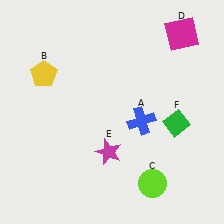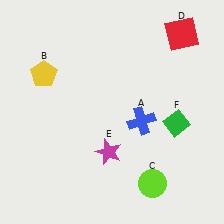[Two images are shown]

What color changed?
The square (D) changed from magenta in Image 1 to red in Image 2.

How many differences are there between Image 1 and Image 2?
There is 1 difference between the two images.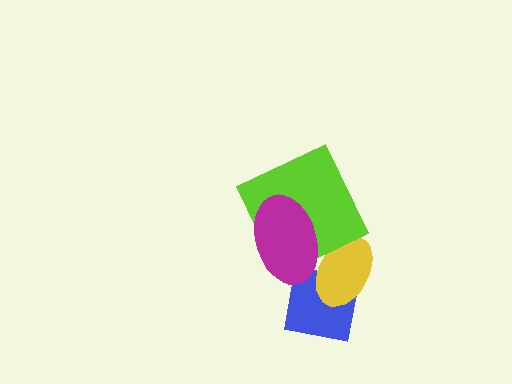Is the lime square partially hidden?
Yes, it is partially covered by another shape.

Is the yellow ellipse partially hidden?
Yes, it is partially covered by another shape.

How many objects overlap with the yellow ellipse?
3 objects overlap with the yellow ellipse.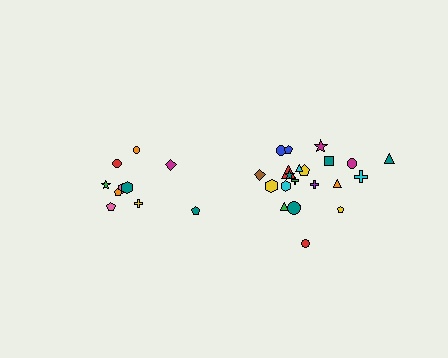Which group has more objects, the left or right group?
The right group.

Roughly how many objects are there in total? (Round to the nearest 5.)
Roughly 30 objects in total.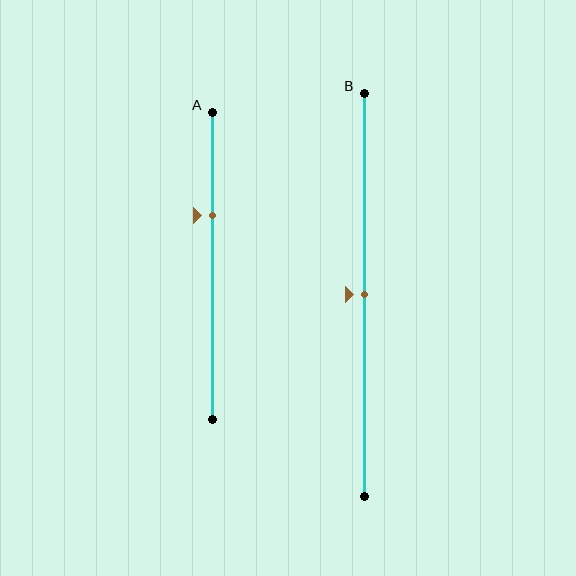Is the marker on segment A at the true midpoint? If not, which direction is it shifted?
No, the marker on segment A is shifted upward by about 17% of the segment length.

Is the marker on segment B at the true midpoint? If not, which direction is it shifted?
Yes, the marker on segment B is at the true midpoint.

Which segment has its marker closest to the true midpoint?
Segment B has its marker closest to the true midpoint.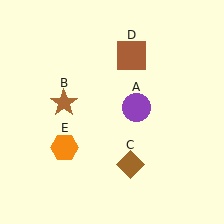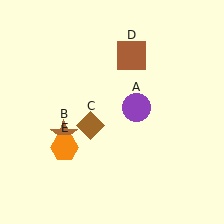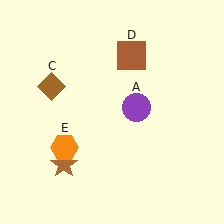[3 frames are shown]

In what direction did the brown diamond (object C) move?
The brown diamond (object C) moved up and to the left.